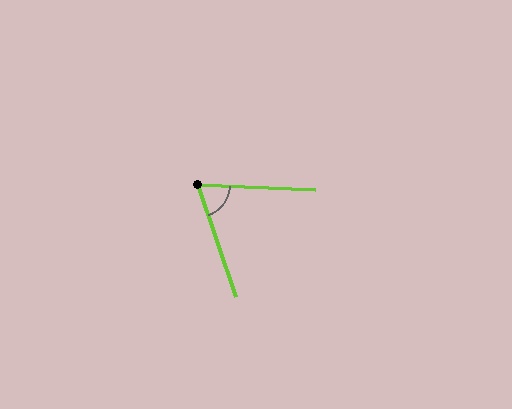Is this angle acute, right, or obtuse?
It is acute.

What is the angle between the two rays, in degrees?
Approximately 69 degrees.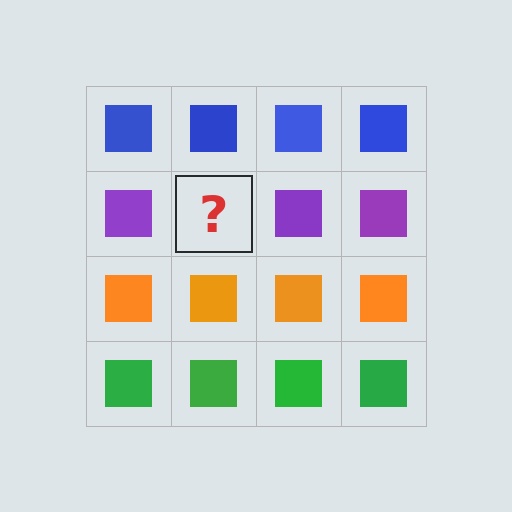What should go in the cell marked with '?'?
The missing cell should contain a purple square.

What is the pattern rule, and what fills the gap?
The rule is that each row has a consistent color. The gap should be filled with a purple square.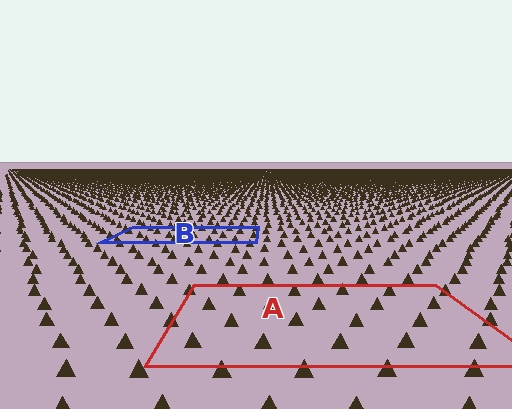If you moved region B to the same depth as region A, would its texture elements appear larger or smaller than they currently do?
They would appear larger. At a closer depth, the same texture elements are projected at a bigger on-screen size.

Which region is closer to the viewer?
Region A is closer. The texture elements there are larger and more spread out.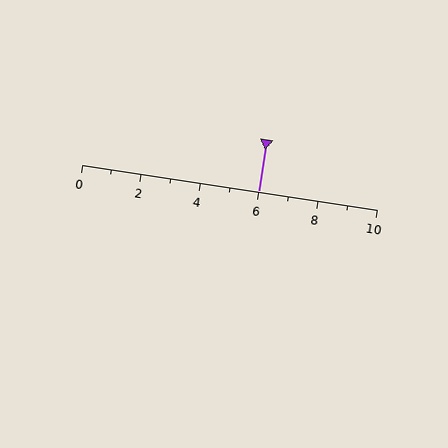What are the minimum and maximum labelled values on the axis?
The axis runs from 0 to 10.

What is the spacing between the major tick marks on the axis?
The major ticks are spaced 2 apart.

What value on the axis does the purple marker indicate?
The marker indicates approximately 6.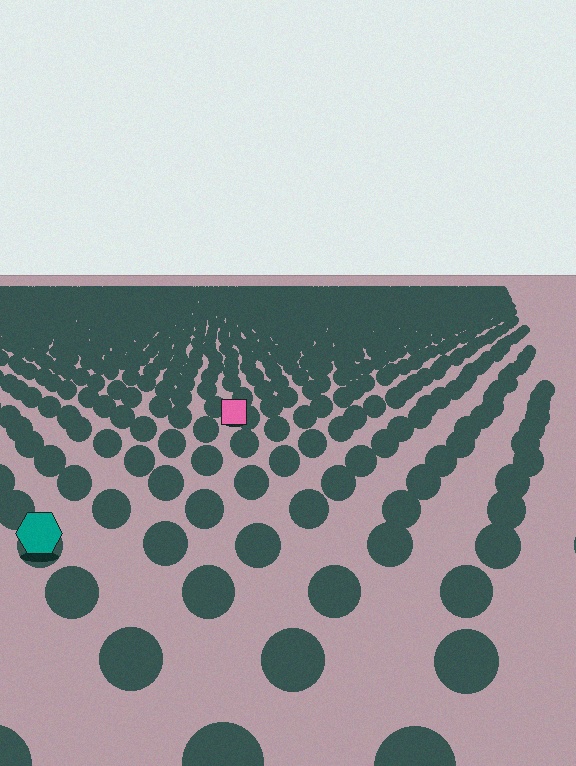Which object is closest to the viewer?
The teal hexagon is closest. The texture marks near it are larger and more spread out.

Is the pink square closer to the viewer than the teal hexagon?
No. The teal hexagon is closer — you can tell from the texture gradient: the ground texture is coarser near it.